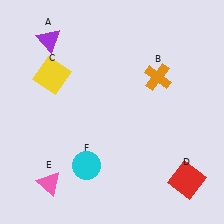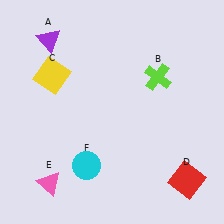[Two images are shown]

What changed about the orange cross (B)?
In Image 1, B is orange. In Image 2, it changed to lime.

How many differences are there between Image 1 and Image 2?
There is 1 difference between the two images.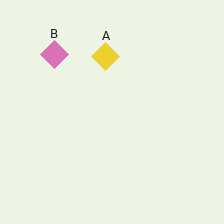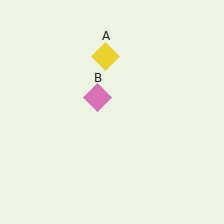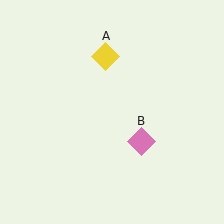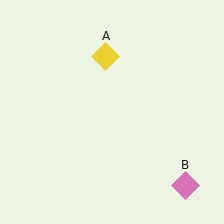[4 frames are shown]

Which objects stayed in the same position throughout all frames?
Yellow diamond (object A) remained stationary.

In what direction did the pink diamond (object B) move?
The pink diamond (object B) moved down and to the right.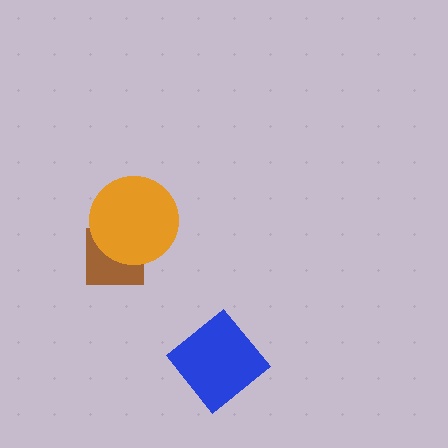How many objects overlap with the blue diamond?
0 objects overlap with the blue diamond.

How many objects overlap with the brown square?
1 object overlaps with the brown square.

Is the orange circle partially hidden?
No, no other shape covers it.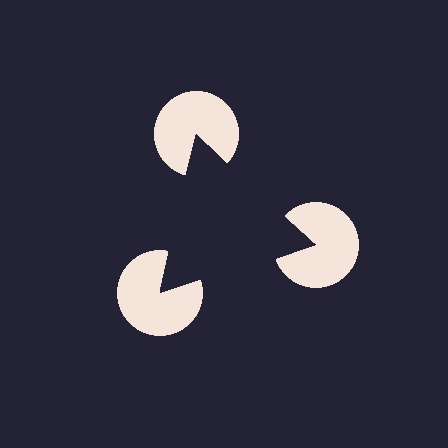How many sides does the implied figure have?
3 sides.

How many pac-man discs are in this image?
There are 3 — one at each vertex of the illusory triangle.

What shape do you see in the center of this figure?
An illusory triangle — its edges are inferred from the aligned wedge cuts in the pac-man discs, not physically drawn.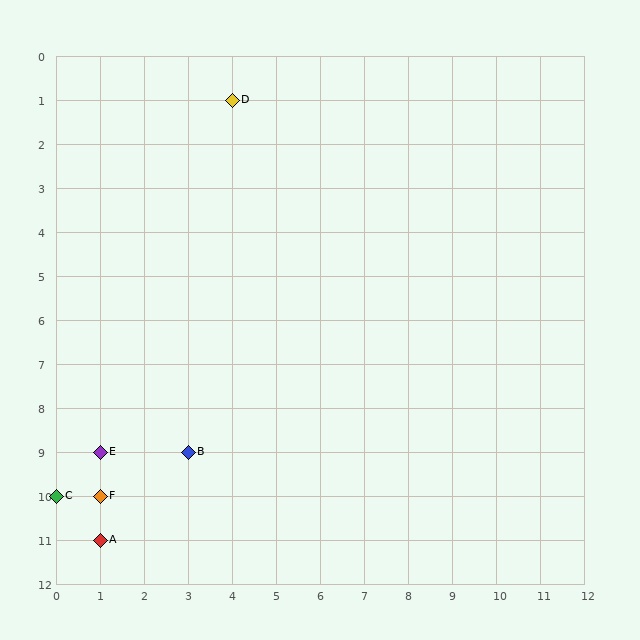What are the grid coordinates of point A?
Point A is at grid coordinates (1, 11).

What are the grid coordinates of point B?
Point B is at grid coordinates (3, 9).